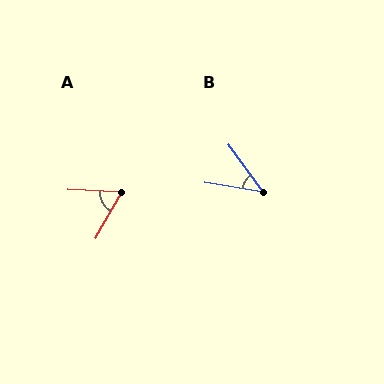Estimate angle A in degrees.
Approximately 63 degrees.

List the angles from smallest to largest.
B (45°), A (63°).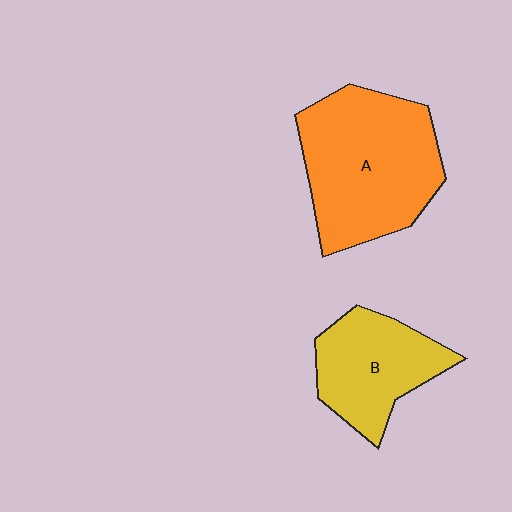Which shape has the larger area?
Shape A (orange).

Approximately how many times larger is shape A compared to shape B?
Approximately 1.6 times.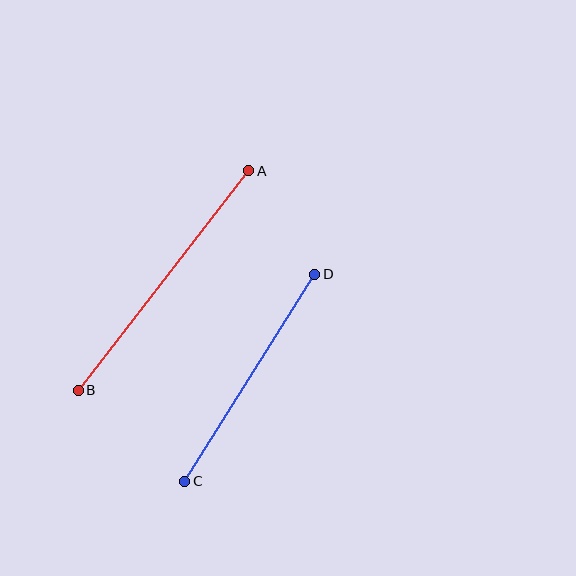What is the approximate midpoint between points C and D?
The midpoint is at approximately (250, 378) pixels.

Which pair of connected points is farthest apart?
Points A and B are farthest apart.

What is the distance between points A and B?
The distance is approximately 278 pixels.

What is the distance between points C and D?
The distance is approximately 244 pixels.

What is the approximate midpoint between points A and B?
The midpoint is at approximately (163, 280) pixels.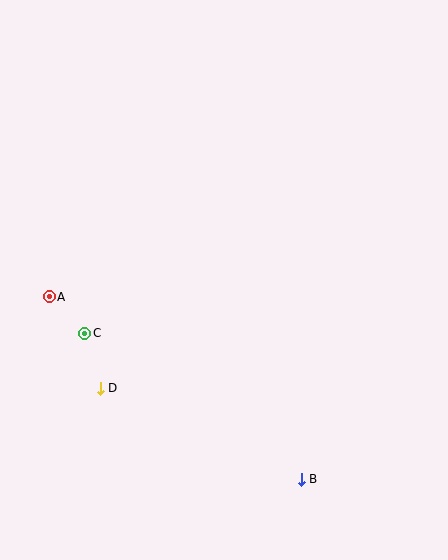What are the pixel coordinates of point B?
Point B is at (301, 479).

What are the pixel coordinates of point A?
Point A is at (49, 297).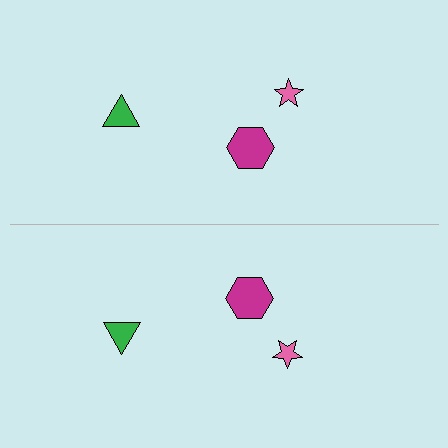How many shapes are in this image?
There are 6 shapes in this image.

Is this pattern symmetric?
Yes, this pattern has bilateral (reflection) symmetry.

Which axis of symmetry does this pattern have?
The pattern has a horizontal axis of symmetry running through the center of the image.